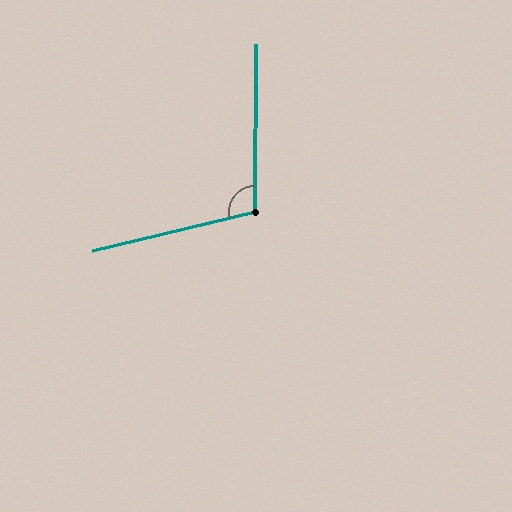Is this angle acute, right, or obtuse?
It is obtuse.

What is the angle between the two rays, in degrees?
Approximately 104 degrees.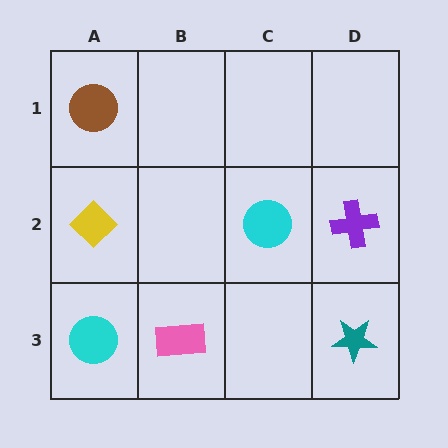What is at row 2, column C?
A cyan circle.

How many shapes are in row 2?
3 shapes.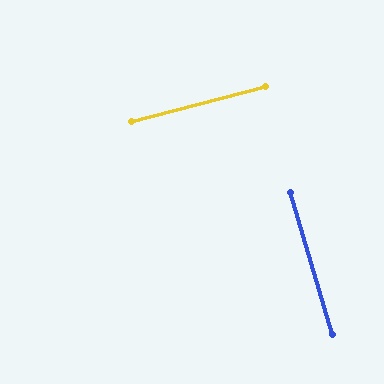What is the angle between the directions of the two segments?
Approximately 88 degrees.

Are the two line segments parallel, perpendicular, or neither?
Perpendicular — they meet at approximately 88°.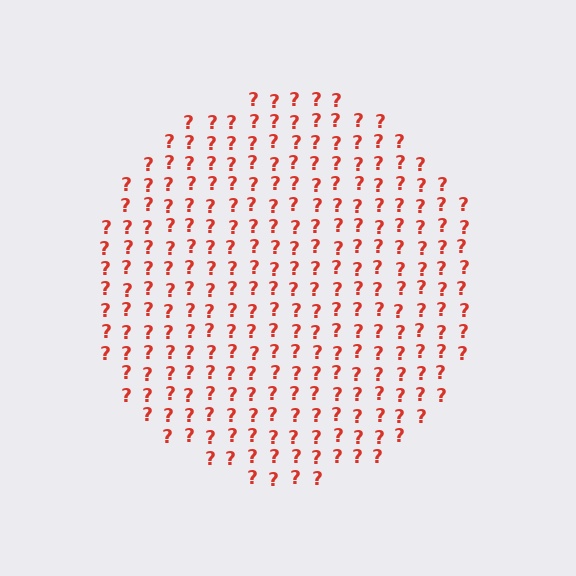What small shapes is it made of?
It is made of small question marks.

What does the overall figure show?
The overall figure shows a circle.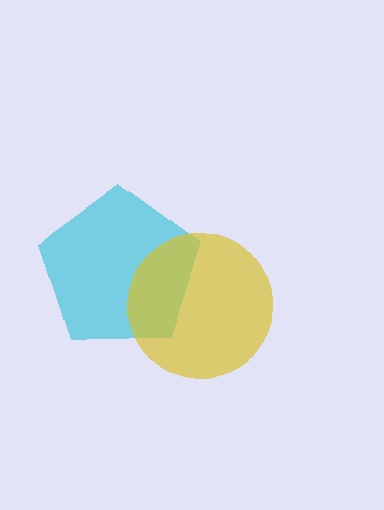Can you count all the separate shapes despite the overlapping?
Yes, there are 2 separate shapes.